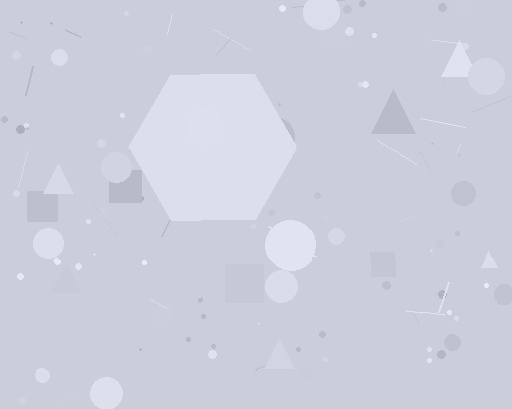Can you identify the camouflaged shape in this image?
The camouflaged shape is a hexagon.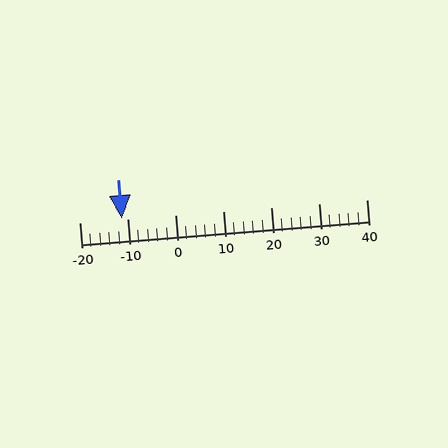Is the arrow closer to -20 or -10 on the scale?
The arrow is closer to -10.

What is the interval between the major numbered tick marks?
The major tick marks are spaced 10 units apart.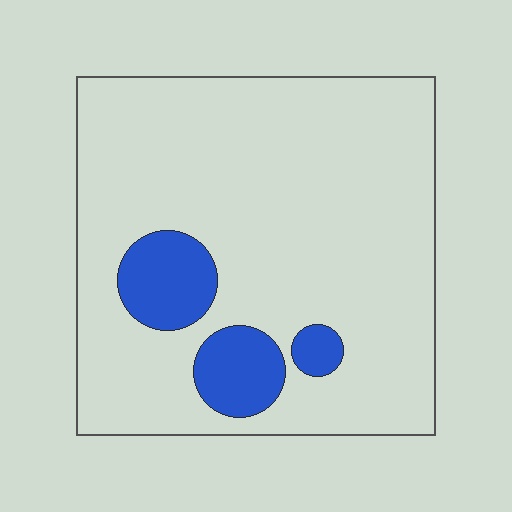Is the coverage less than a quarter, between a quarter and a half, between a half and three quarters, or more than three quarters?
Less than a quarter.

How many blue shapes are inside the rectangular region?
3.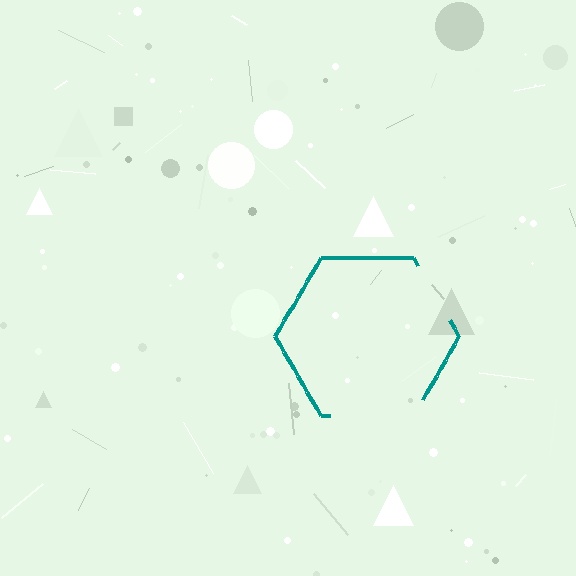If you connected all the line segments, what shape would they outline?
They would outline a hexagon.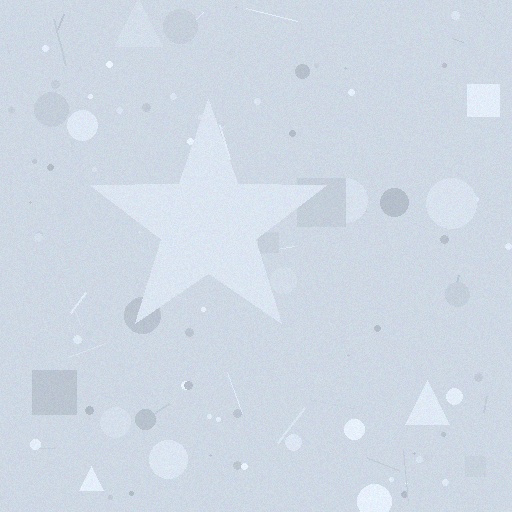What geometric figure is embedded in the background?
A star is embedded in the background.